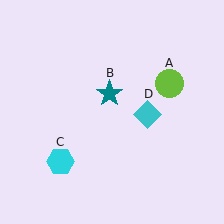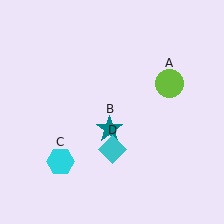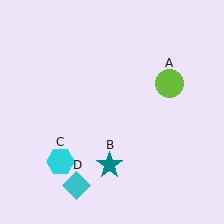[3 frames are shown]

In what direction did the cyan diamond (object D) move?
The cyan diamond (object D) moved down and to the left.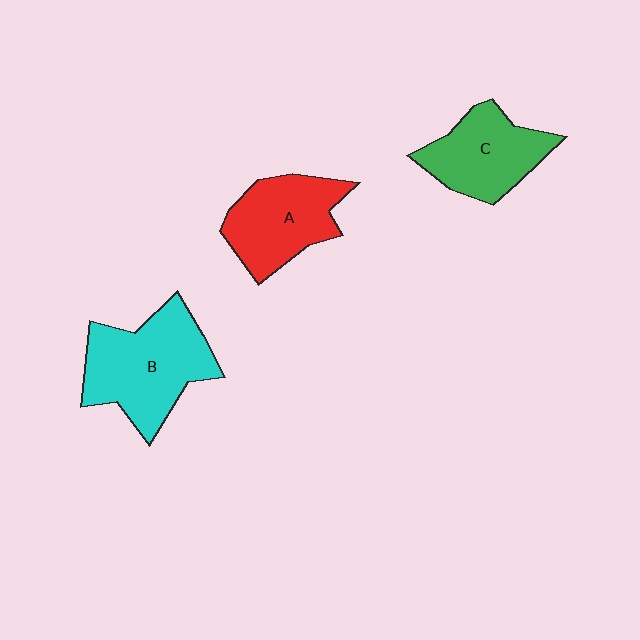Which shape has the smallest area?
Shape C (green).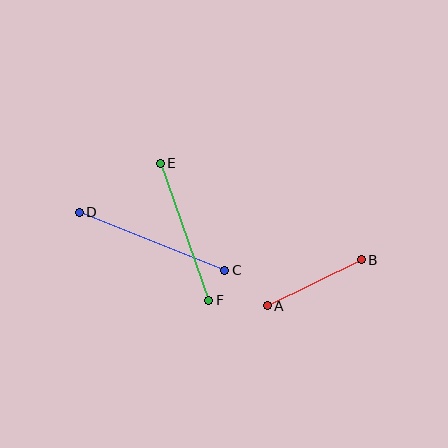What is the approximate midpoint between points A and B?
The midpoint is at approximately (314, 283) pixels.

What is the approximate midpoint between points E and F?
The midpoint is at approximately (184, 232) pixels.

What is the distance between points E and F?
The distance is approximately 145 pixels.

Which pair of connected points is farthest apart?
Points C and D are farthest apart.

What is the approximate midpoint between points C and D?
The midpoint is at approximately (152, 241) pixels.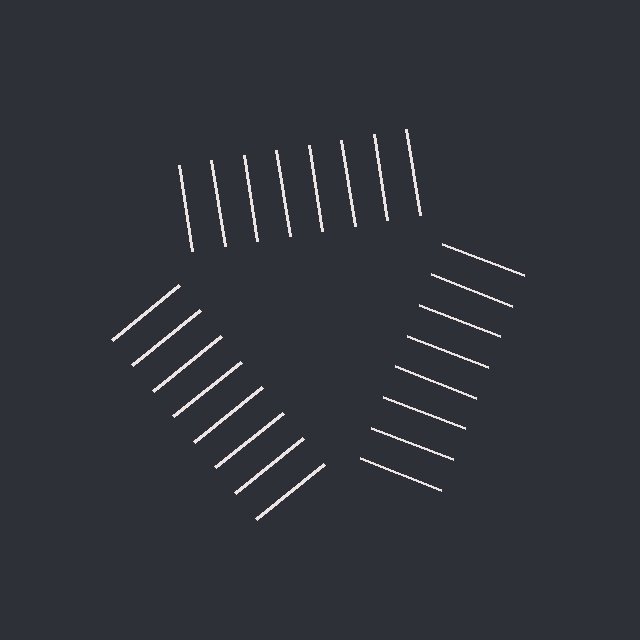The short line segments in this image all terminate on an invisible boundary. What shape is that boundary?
An illusory triangle — the line segments terminate on its edges but no continuous stroke is drawn.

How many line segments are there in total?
24 — 8 along each of the 3 edges.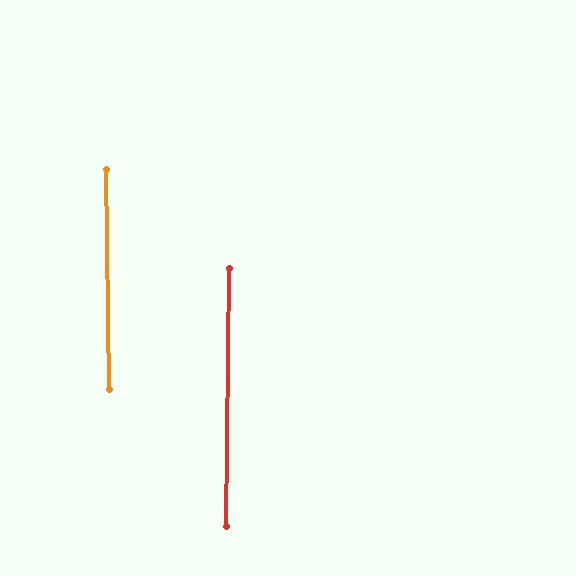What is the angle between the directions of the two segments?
Approximately 1 degree.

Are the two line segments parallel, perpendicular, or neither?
Parallel — their directions differ by only 1.4°.